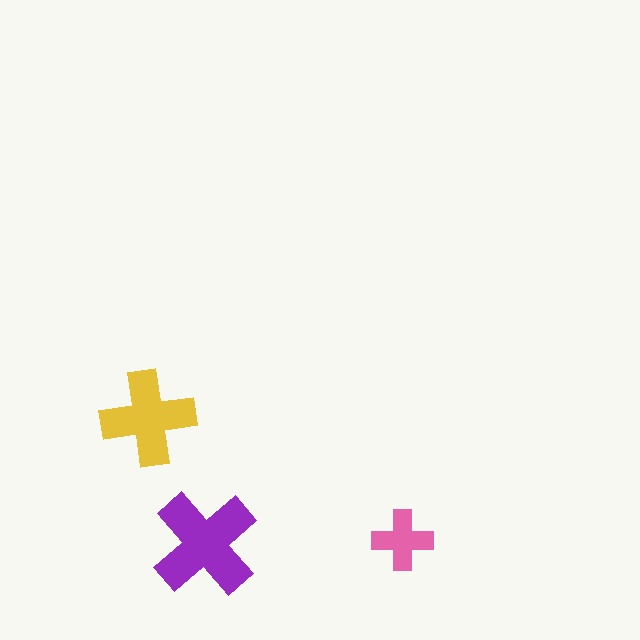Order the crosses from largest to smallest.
the purple one, the yellow one, the pink one.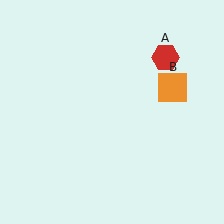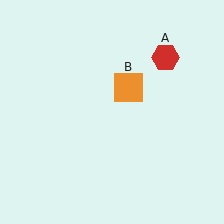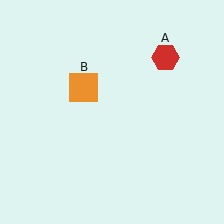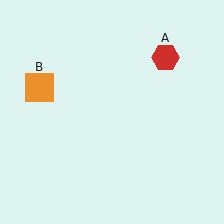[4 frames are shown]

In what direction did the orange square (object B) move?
The orange square (object B) moved left.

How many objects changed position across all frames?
1 object changed position: orange square (object B).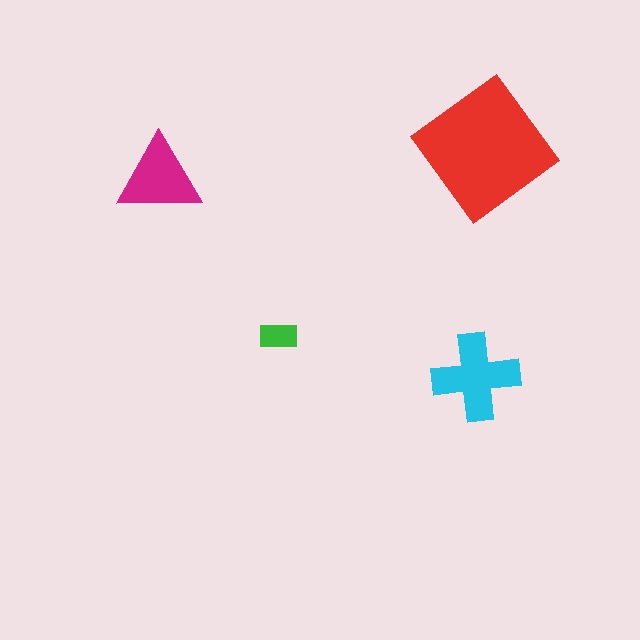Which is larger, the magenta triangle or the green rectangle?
The magenta triangle.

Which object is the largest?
The red diamond.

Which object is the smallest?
The green rectangle.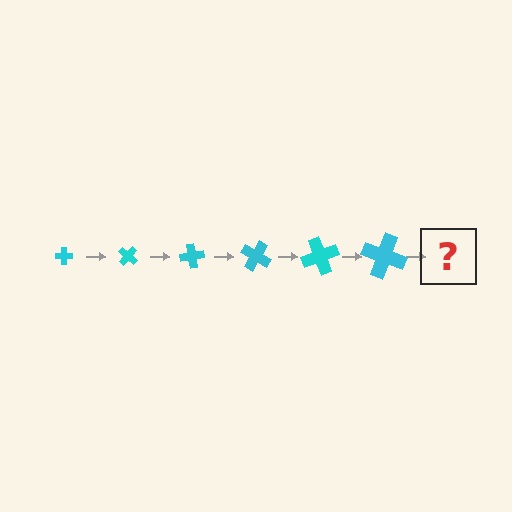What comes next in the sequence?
The next element should be a cross, larger than the previous one and rotated 240 degrees from the start.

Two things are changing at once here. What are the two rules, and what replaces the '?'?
The two rules are that the cross grows larger each step and it rotates 40 degrees each step. The '?' should be a cross, larger than the previous one and rotated 240 degrees from the start.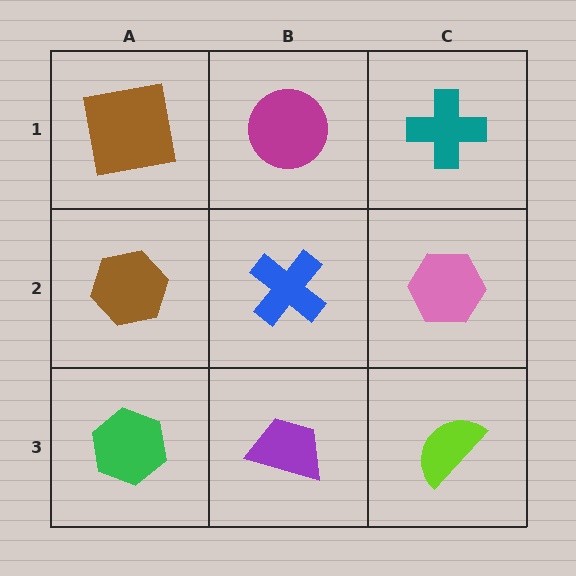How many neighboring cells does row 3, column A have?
2.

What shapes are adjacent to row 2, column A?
A brown square (row 1, column A), a green hexagon (row 3, column A), a blue cross (row 2, column B).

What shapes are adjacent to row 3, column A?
A brown hexagon (row 2, column A), a purple trapezoid (row 3, column B).